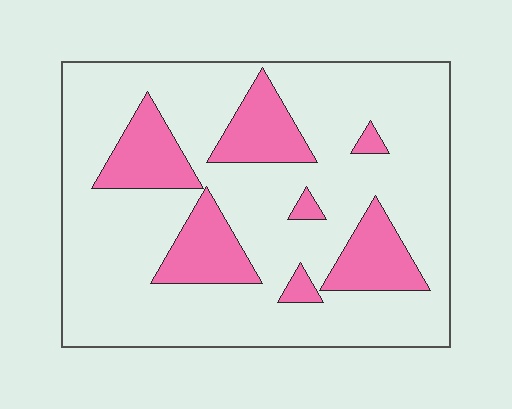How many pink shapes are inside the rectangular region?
7.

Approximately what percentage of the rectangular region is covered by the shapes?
Approximately 20%.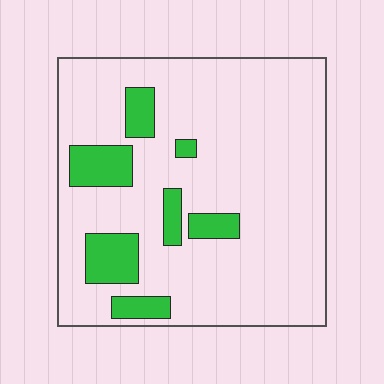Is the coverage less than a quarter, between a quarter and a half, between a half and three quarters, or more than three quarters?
Less than a quarter.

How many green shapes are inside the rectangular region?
7.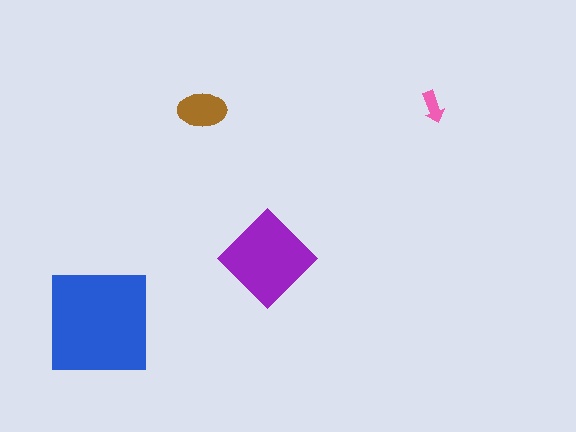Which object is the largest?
The blue square.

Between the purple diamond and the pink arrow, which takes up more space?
The purple diamond.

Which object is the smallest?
The pink arrow.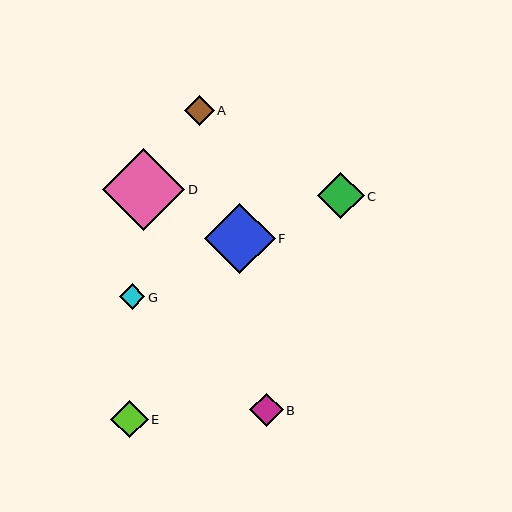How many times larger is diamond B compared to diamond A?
Diamond B is approximately 1.1 times the size of diamond A.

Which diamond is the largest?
Diamond D is the largest with a size of approximately 82 pixels.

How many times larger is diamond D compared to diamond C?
Diamond D is approximately 1.7 times the size of diamond C.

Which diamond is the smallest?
Diamond G is the smallest with a size of approximately 25 pixels.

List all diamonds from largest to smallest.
From largest to smallest: D, F, C, E, B, A, G.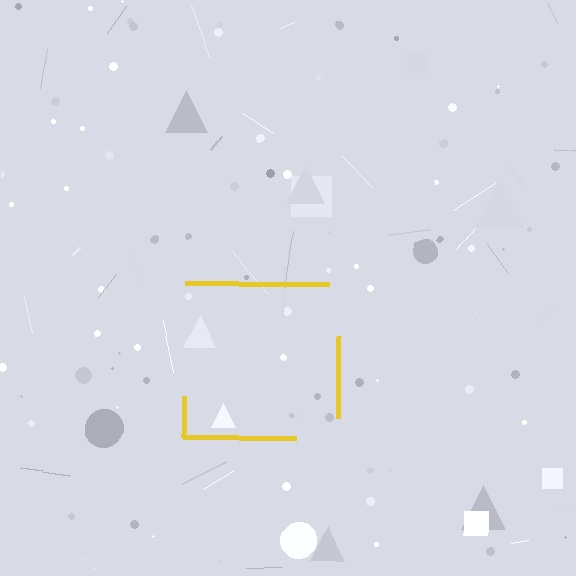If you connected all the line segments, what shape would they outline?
They would outline a square.